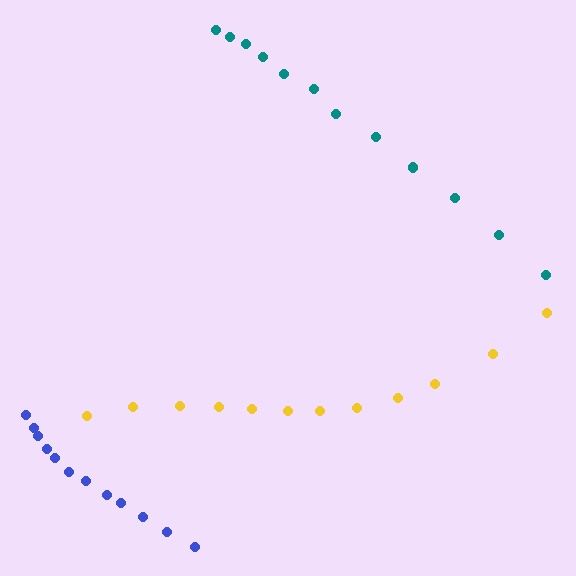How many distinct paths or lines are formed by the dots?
There are 3 distinct paths.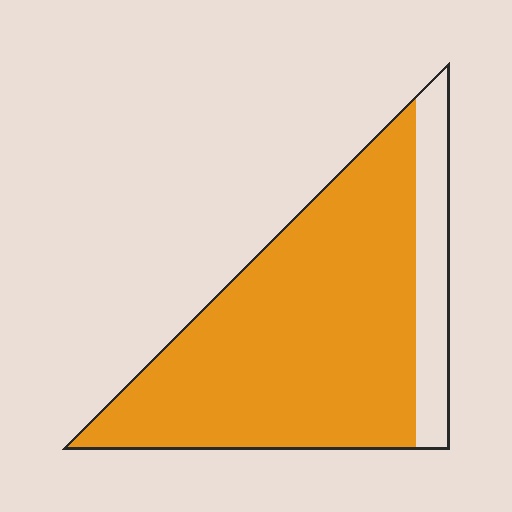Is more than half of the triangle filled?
Yes.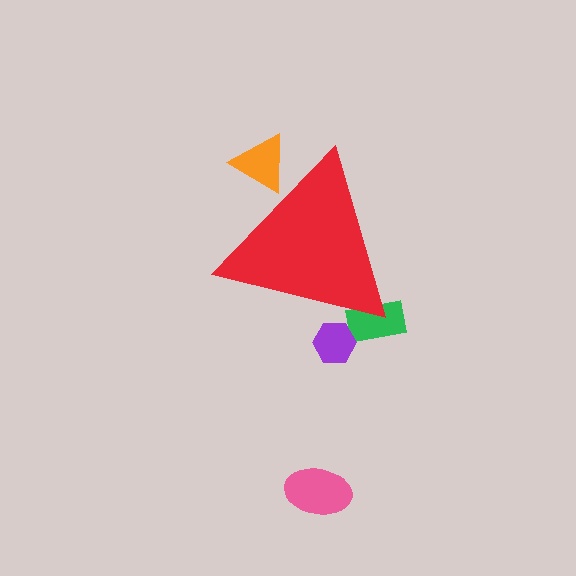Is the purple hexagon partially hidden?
Yes, the purple hexagon is partially hidden behind the red triangle.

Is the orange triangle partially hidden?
Yes, the orange triangle is partially hidden behind the red triangle.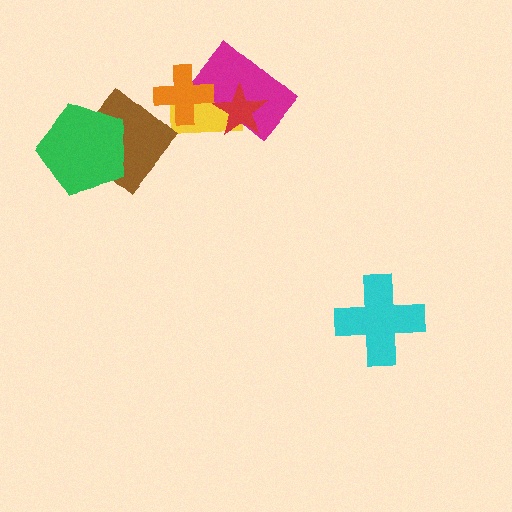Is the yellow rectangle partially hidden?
Yes, it is partially covered by another shape.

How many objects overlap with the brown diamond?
1 object overlaps with the brown diamond.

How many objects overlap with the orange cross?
2 objects overlap with the orange cross.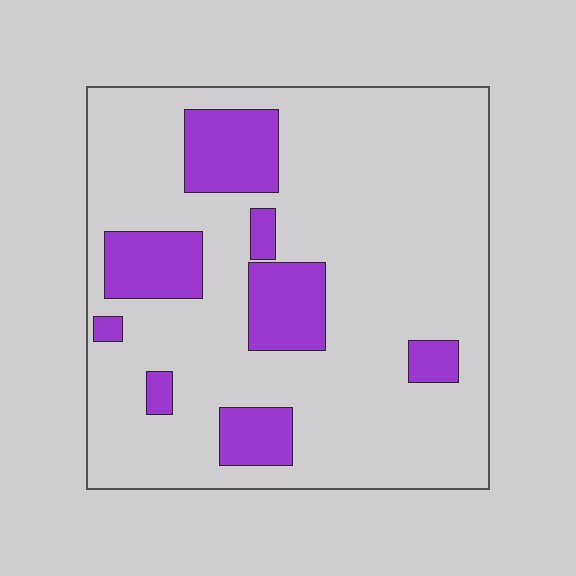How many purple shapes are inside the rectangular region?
8.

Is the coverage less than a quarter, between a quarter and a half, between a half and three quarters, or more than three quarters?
Less than a quarter.